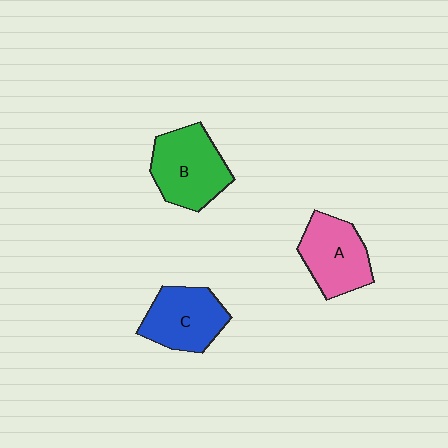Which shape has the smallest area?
Shape C (blue).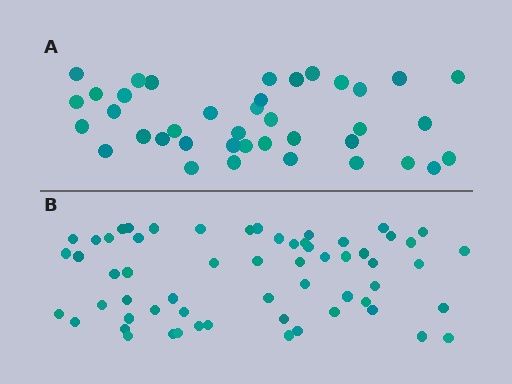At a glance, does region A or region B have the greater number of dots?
Region B (the bottom region) has more dots.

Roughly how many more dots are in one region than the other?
Region B has approximately 20 more dots than region A.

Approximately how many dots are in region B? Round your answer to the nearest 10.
About 60 dots.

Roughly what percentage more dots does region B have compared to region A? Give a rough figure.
About 55% more.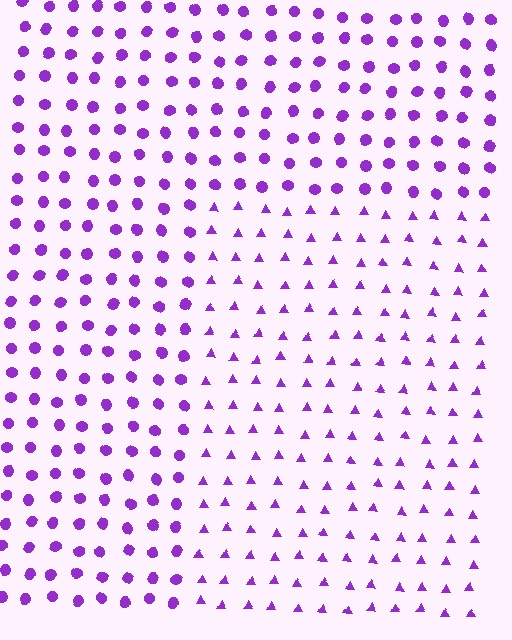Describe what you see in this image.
The image is filled with small purple elements arranged in a uniform grid. A rectangle-shaped region contains triangles, while the surrounding area contains circles. The boundary is defined purely by the change in element shape.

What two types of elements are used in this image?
The image uses triangles inside the rectangle region and circles outside it.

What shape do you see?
I see a rectangle.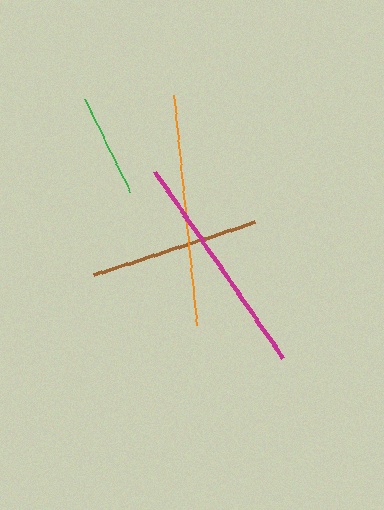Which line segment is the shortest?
The green line is the shortest at approximately 104 pixels.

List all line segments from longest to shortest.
From longest to shortest: orange, magenta, brown, green.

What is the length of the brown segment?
The brown segment is approximately 170 pixels long.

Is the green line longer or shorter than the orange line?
The orange line is longer than the green line.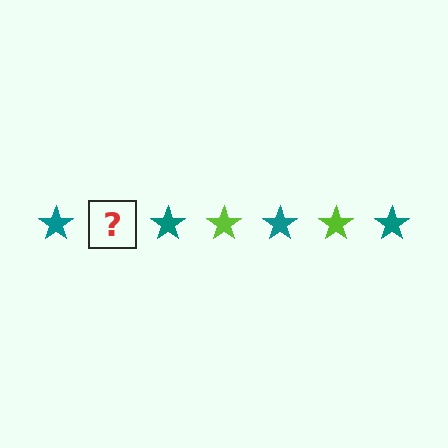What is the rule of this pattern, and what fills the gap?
The rule is that the pattern cycles through teal, lime stars. The gap should be filled with a lime star.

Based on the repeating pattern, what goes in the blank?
The blank should be a lime star.